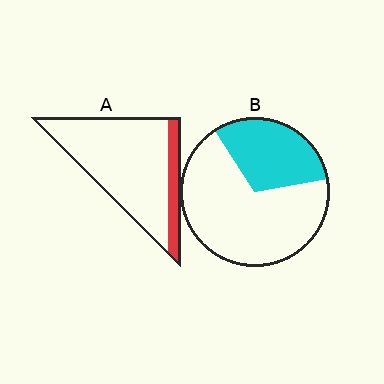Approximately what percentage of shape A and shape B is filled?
A is approximately 15% and B is approximately 30%.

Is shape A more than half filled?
No.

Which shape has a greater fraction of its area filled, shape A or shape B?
Shape B.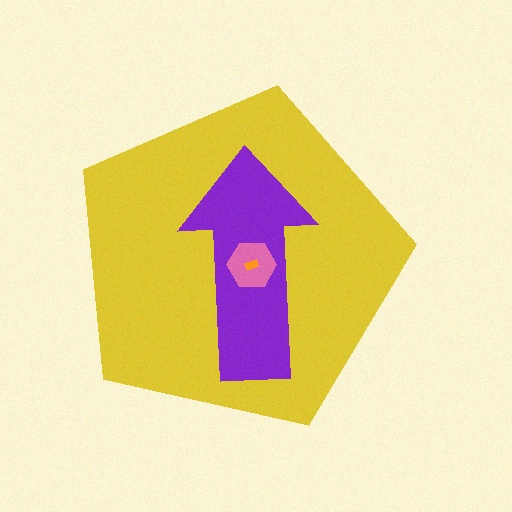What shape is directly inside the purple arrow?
The pink hexagon.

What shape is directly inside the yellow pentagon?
The purple arrow.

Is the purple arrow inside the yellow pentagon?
Yes.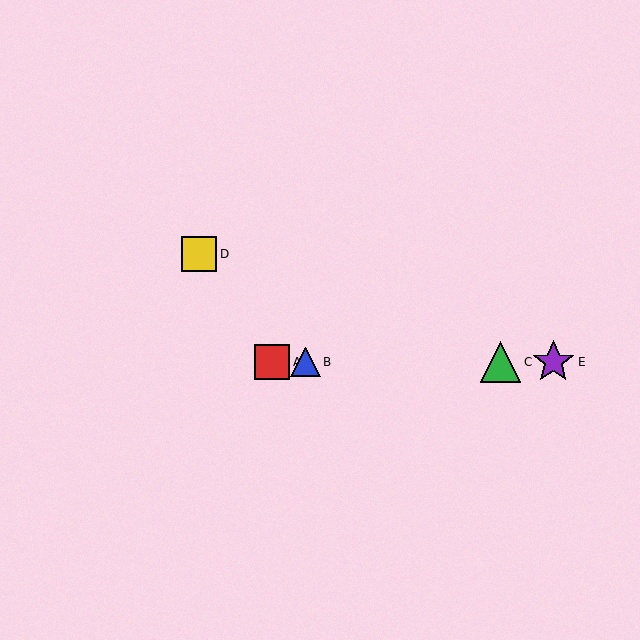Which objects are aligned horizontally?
Objects A, B, C, E are aligned horizontally.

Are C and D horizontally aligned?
No, C is at y≈362 and D is at y≈254.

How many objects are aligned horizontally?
4 objects (A, B, C, E) are aligned horizontally.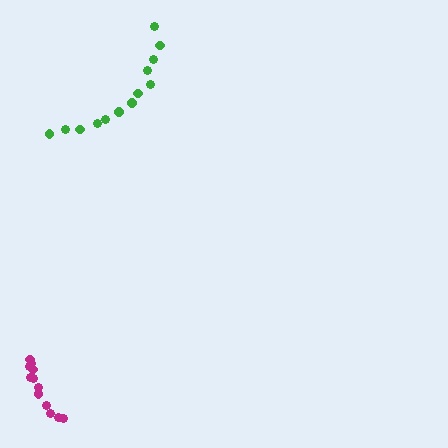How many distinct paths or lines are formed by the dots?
There are 2 distinct paths.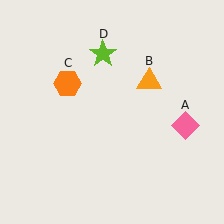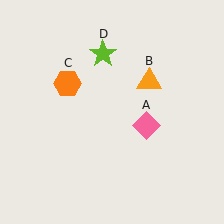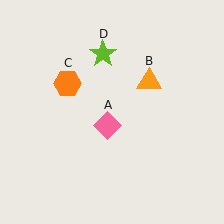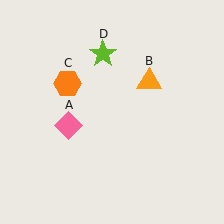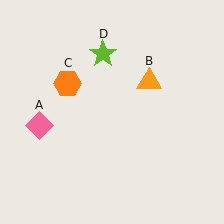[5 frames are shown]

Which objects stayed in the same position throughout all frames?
Orange triangle (object B) and orange hexagon (object C) and lime star (object D) remained stationary.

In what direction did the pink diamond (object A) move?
The pink diamond (object A) moved left.